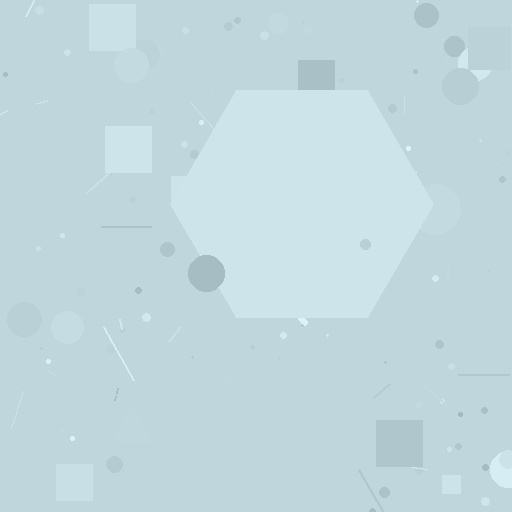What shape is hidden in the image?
A hexagon is hidden in the image.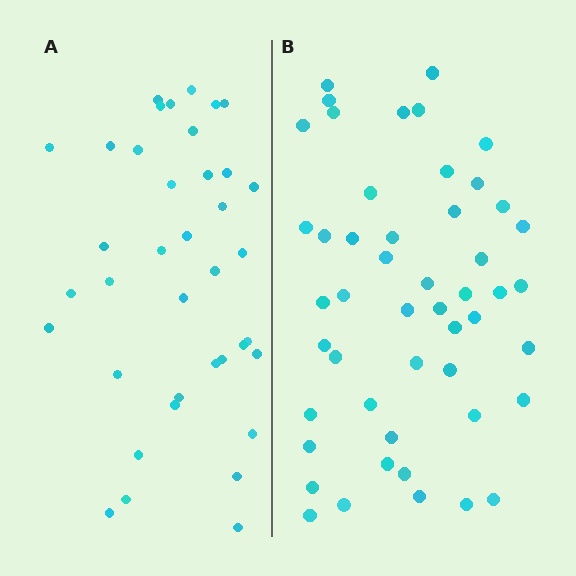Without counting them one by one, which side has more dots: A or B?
Region B (the right region) has more dots.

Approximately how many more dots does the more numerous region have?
Region B has roughly 12 or so more dots than region A.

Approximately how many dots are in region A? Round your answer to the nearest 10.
About 40 dots. (The exact count is 38, which rounds to 40.)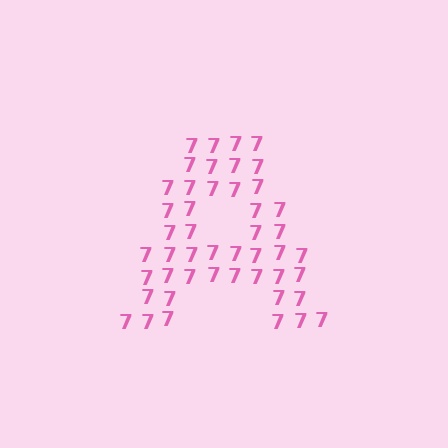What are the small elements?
The small elements are digit 7's.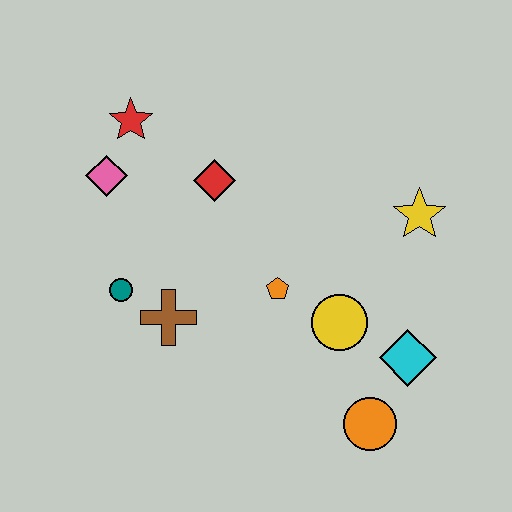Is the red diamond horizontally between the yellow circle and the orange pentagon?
No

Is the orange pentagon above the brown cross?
Yes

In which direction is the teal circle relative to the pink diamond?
The teal circle is below the pink diamond.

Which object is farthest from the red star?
The orange circle is farthest from the red star.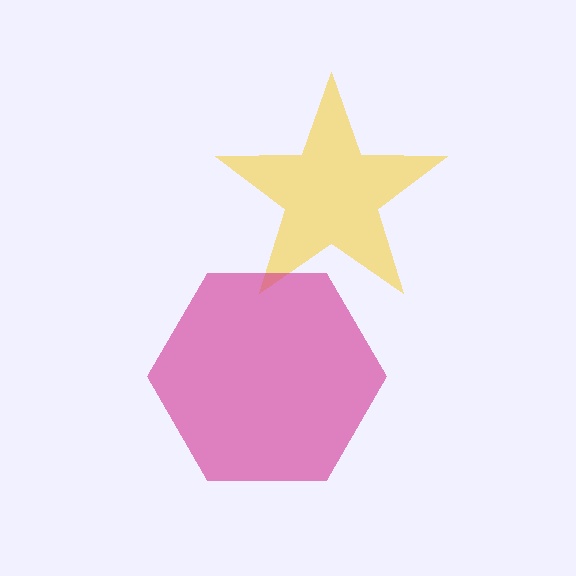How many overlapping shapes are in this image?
There are 2 overlapping shapes in the image.